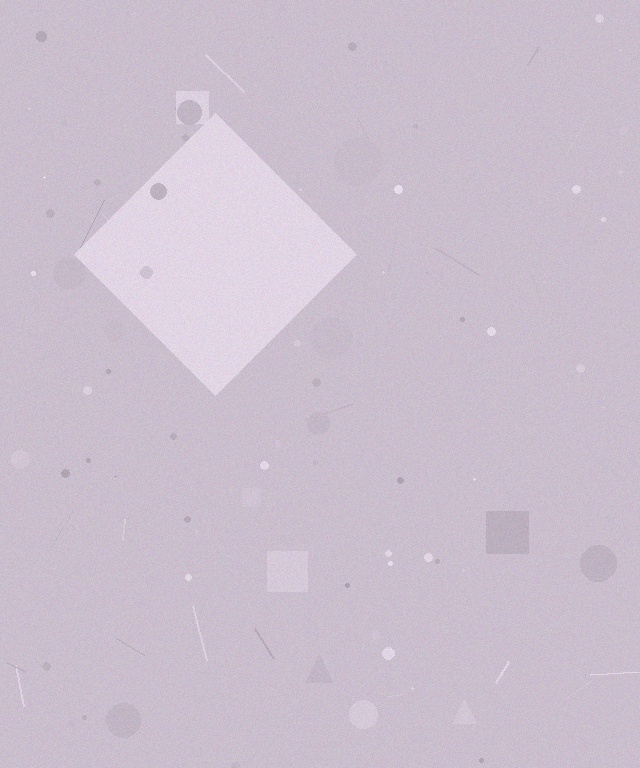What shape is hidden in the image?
A diamond is hidden in the image.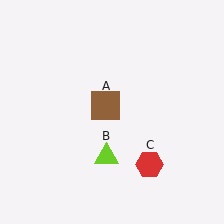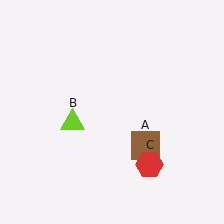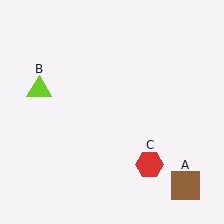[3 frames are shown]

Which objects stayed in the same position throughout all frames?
Red hexagon (object C) remained stationary.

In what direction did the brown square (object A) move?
The brown square (object A) moved down and to the right.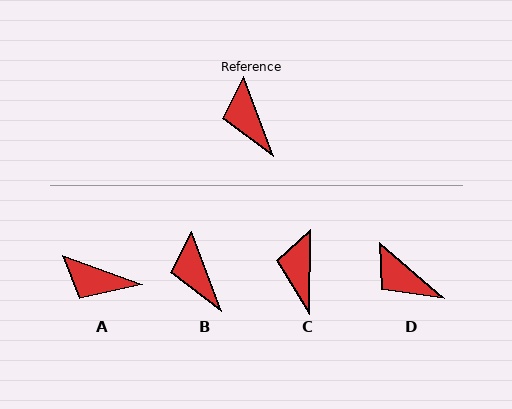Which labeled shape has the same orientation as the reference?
B.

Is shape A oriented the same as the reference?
No, it is off by about 49 degrees.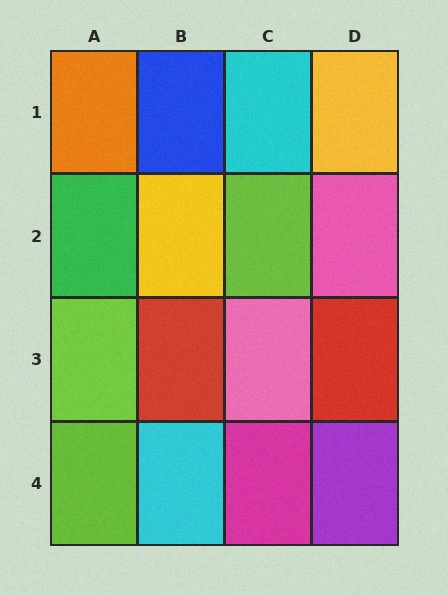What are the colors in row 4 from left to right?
Lime, cyan, magenta, purple.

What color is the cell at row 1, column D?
Yellow.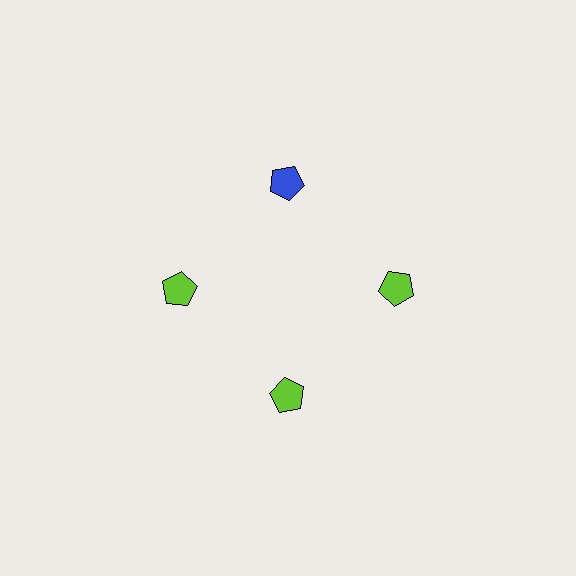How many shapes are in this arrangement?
There are 4 shapes arranged in a ring pattern.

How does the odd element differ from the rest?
It has a different color: blue instead of lime.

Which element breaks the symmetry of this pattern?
The blue pentagon at roughly the 12 o'clock position breaks the symmetry. All other shapes are lime pentagons.